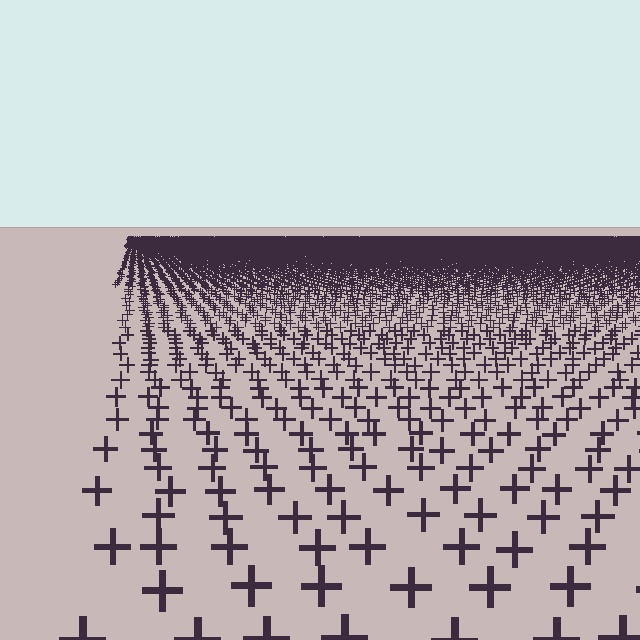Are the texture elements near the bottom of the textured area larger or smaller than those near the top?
Larger. Near the bottom, elements are closer to the viewer and appear at a bigger on-screen size.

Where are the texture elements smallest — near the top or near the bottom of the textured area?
Near the top.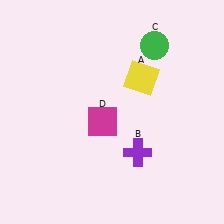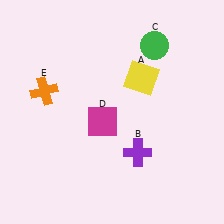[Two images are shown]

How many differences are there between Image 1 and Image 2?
There is 1 difference between the two images.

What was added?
An orange cross (E) was added in Image 2.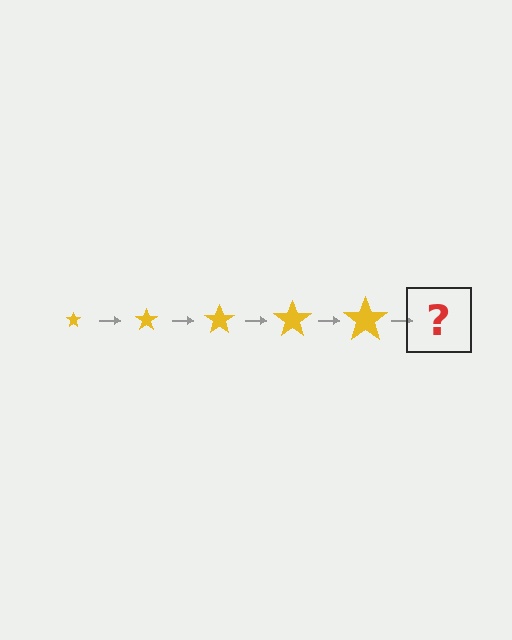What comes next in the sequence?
The next element should be a yellow star, larger than the previous one.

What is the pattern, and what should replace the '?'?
The pattern is that the star gets progressively larger each step. The '?' should be a yellow star, larger than the previous one.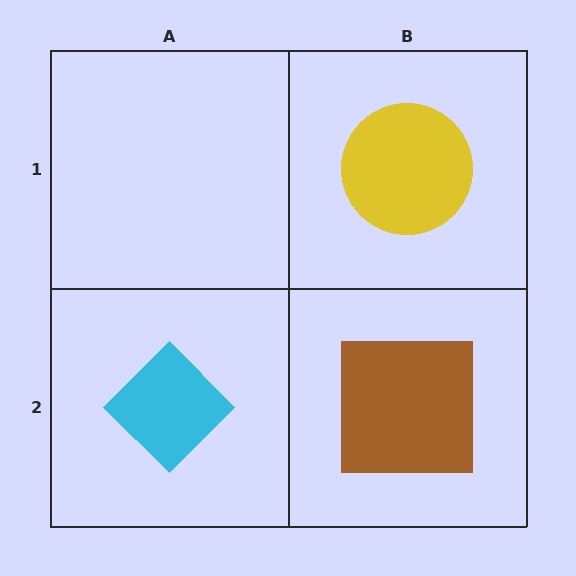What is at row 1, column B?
A yellow circle.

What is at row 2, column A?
A cyan diamond.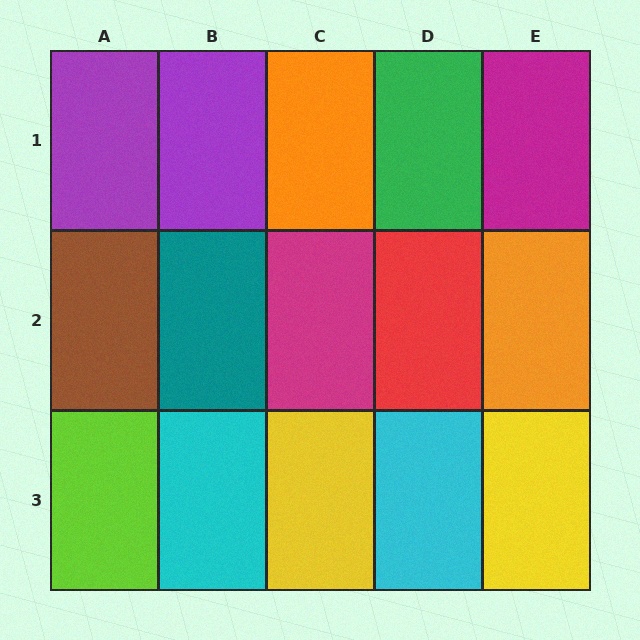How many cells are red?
1 cell is red.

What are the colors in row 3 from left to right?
Lime, cyan, yellow, cyan, yellow.